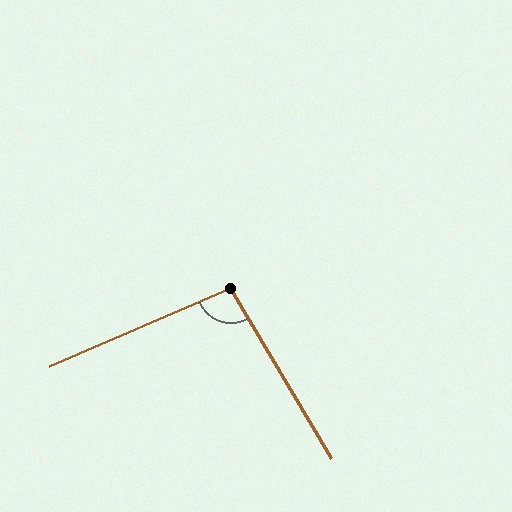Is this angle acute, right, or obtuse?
It is obtuse.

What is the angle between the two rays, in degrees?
Approximately 97 degrees.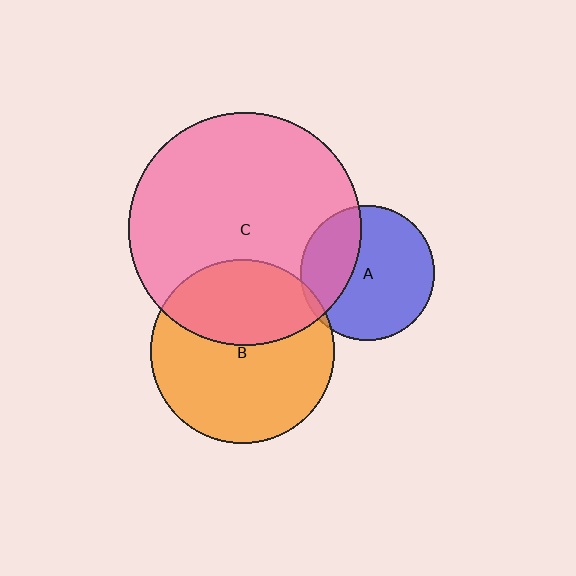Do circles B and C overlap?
Yes.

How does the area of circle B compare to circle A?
Approximately 1.9 times.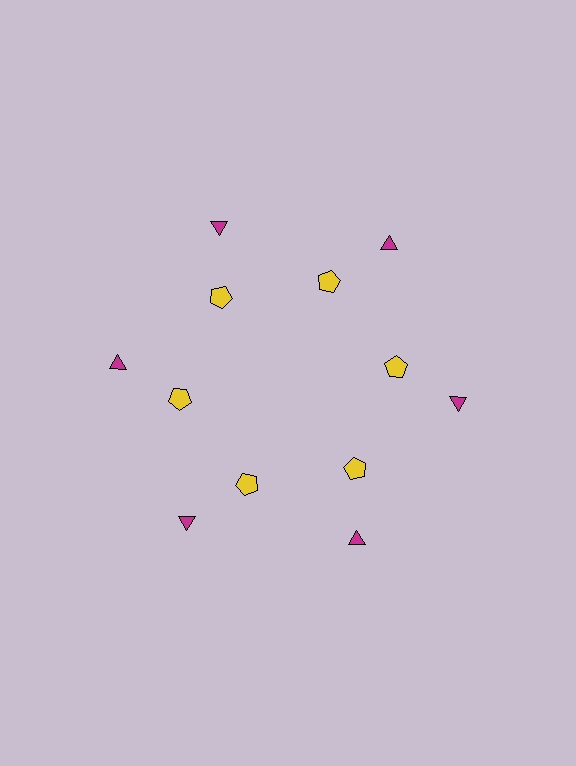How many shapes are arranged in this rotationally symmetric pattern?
There are 12 shapes, arranged in 6 groups of 2.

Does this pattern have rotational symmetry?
Yes, this pattern has 6-fold rotational symmetry. It looks the same after rotating 60 degrees around the center.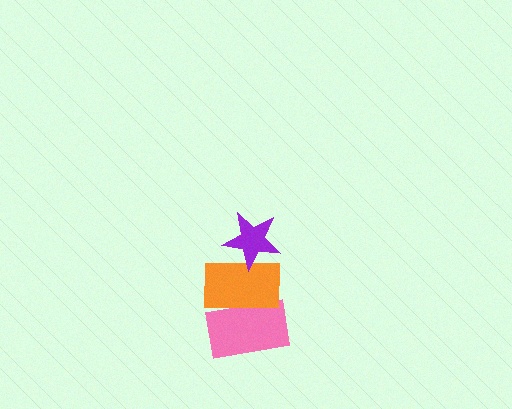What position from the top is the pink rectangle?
The pink rectangle is 3rd from the top.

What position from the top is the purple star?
The purple star is 1st from the top.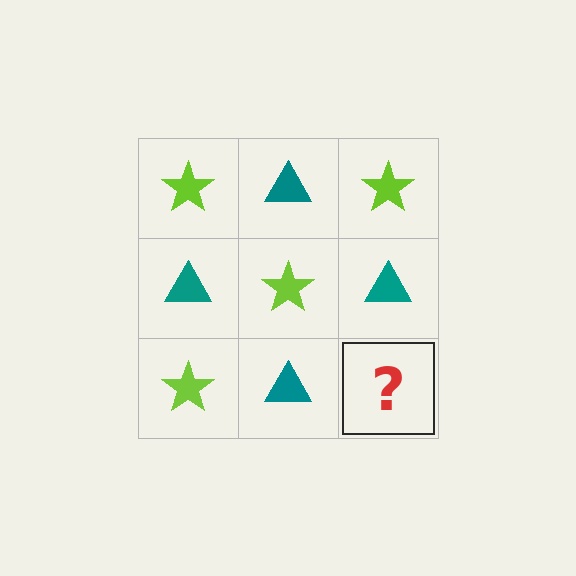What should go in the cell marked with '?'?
The missing cell should contain a lime star.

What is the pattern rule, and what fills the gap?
The rule is that it alternates lime star and teal triangle in a checkerboard pattern. The gap should be filled with a lime star.